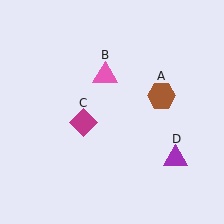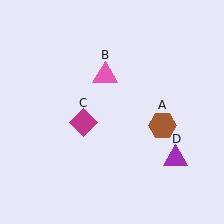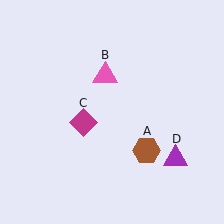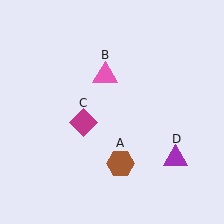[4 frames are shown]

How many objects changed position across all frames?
1 object changed position: brown hexagon (object A).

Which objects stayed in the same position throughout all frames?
Pink triangle (object B) and magenta diamond (object C) and purple triangle (object D) remained stationary.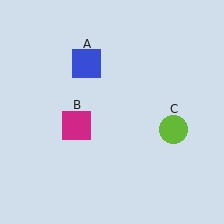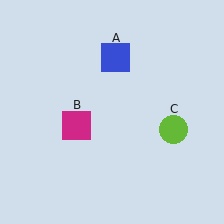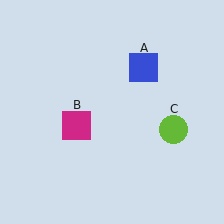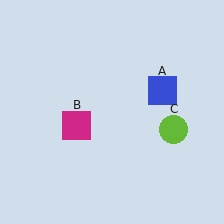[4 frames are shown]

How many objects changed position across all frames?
1 object changed position: blue square (object A).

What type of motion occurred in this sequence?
The blue square (object A) rotated clockwise around the center of the scene.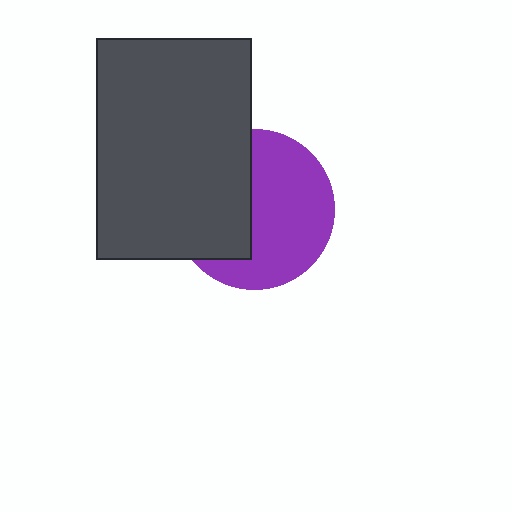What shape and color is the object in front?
The object in front is a dark gray rectangle.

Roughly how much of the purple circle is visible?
About half of it is visible (roughly 58%).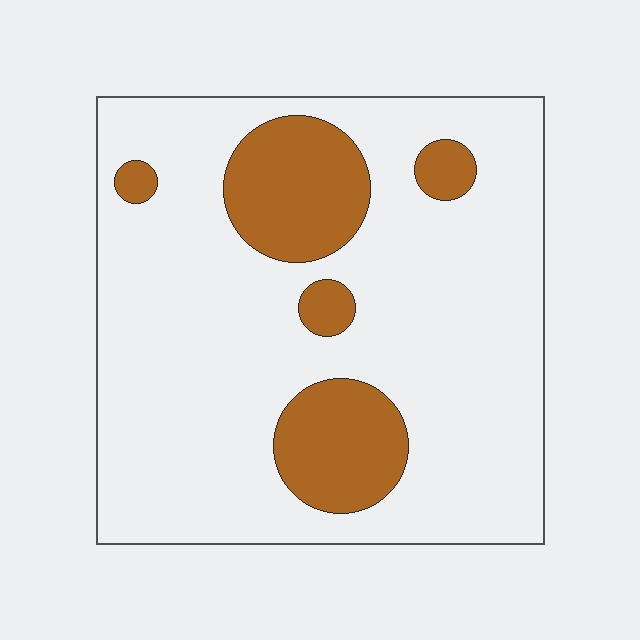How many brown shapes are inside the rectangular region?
5.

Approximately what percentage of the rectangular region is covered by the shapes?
Approximately 20%.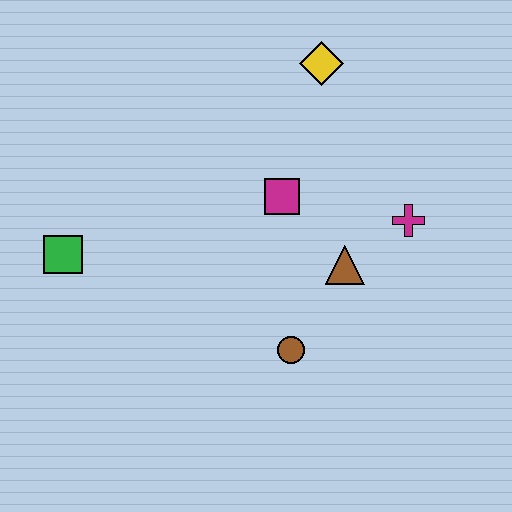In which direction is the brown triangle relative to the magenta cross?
The brown triangle is to the left of the magenta cross.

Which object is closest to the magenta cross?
The brown triangle is closest to the magenta cross.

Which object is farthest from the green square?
The magenta cross is farthest from the green square.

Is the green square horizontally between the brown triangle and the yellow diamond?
No